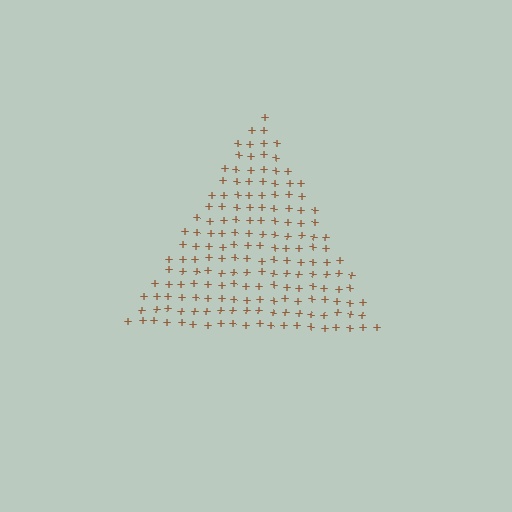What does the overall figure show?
The overall figure shows a triangle.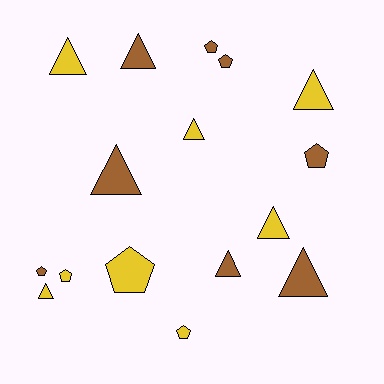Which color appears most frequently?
Yellow, with 8 objects.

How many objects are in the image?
There are 16 objects.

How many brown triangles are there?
There are 4 brown triangles.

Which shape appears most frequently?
Triangle, with 9 objects.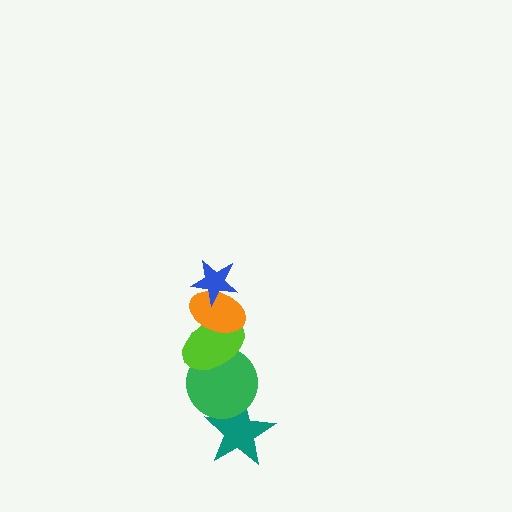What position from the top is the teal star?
The teal star is 5th from the top.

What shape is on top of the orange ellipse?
The blue star is on top of the orange ellipse.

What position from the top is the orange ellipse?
The orange ellipse is 2nd from the top.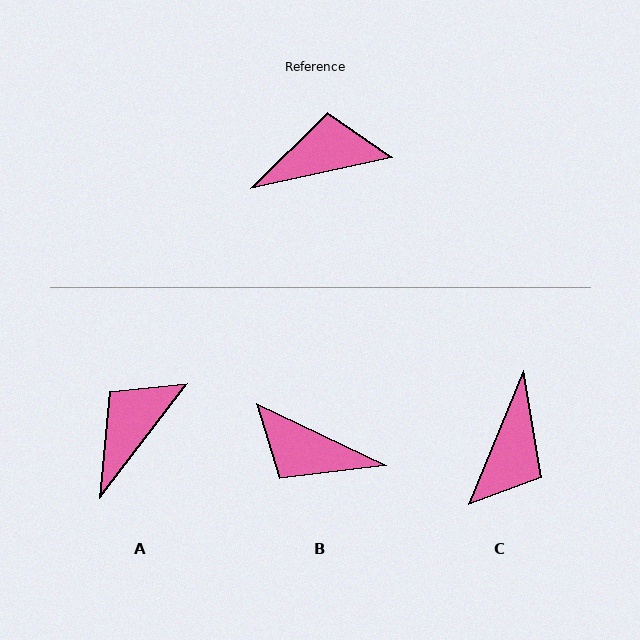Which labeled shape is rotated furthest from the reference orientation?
B, about 142 degrees away.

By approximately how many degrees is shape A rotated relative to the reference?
Approximately 40 degrees counter-clockwise.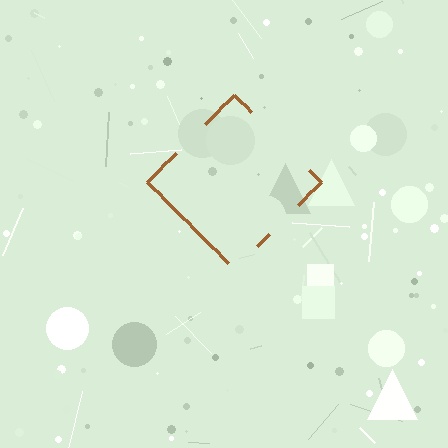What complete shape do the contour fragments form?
The contour fragments form a diamond.